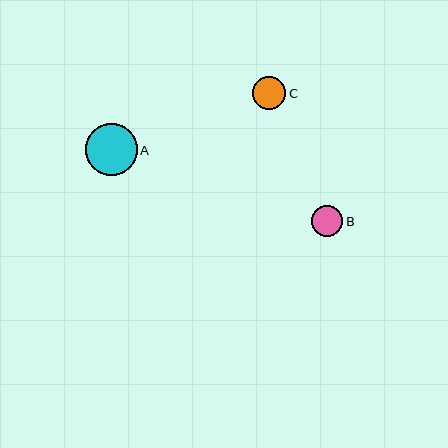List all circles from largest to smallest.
From largest to smallest: A, C, B.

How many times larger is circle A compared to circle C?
Circle A is approximately 1.6 times the size of circle C.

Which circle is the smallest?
Circle B is the smallest with a size of approximately 31 pixels.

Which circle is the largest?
Circle A is the largest with a size of approximately 52 pixels.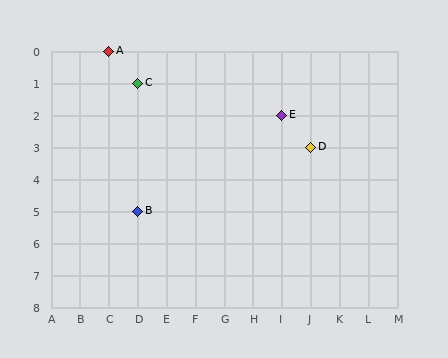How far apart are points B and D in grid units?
Points B and D are 6 columns and 2 rows apart (about 6.3 grid units diagonally).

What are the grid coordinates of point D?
Point D is at grid coordinates (J, 3).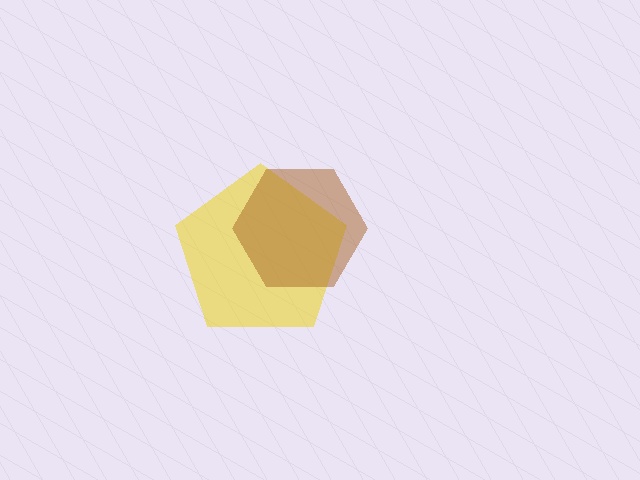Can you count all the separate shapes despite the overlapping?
Yes, there are 2 separate shapes.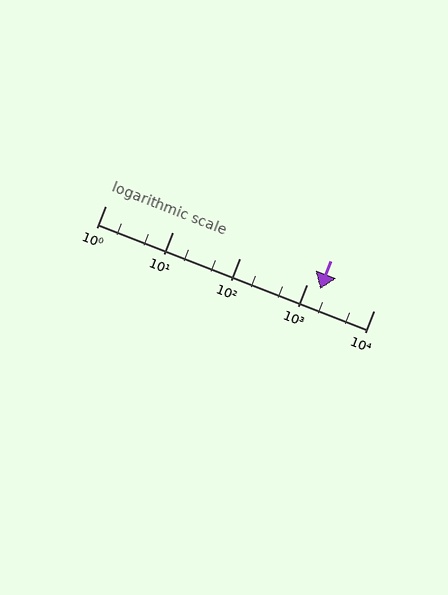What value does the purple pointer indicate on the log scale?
The pointer indicates approximately 1600.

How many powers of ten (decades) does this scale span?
The scale spans 4 decades, from 1 to 10000.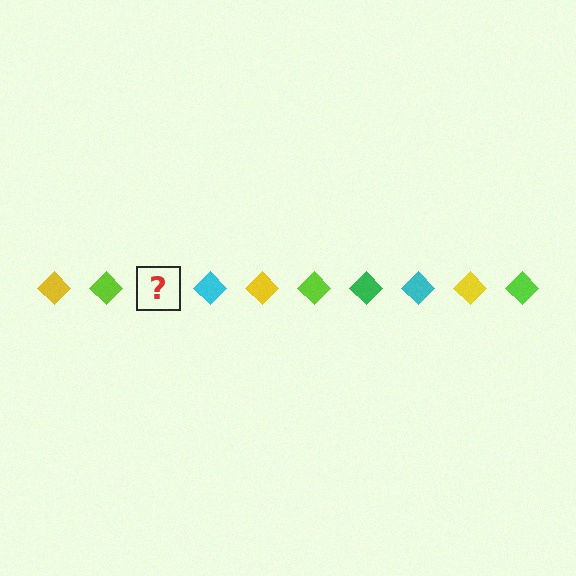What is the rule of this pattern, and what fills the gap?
The rule is that the pattern cycles through yellow, lime, green, cyan diamonds. The gap should be filled with a green diamond.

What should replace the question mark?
The question mark should be replaced with a green diamond.